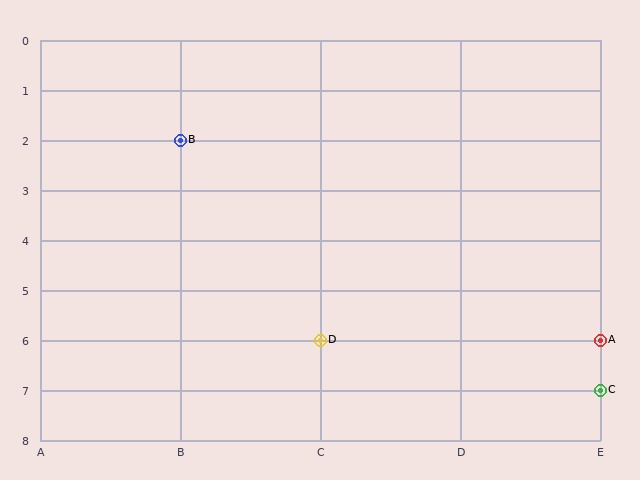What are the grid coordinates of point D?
Point D is at grid coordinates (C, 6).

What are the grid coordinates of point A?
Point A is at grid coordinates (E, 6).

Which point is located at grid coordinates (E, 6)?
Point A is at (E, 6).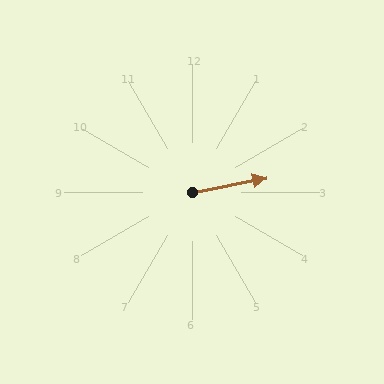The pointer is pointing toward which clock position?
Roughly 3 o'clock.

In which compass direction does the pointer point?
East.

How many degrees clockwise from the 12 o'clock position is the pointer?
Approximately 79 degrees.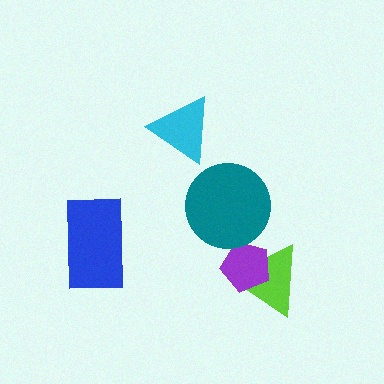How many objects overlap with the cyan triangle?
0 objects overlap with the cyan triangle.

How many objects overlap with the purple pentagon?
1 object overlaps with the purple pentagon.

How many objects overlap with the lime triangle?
1 object overlaps with the lime triangle.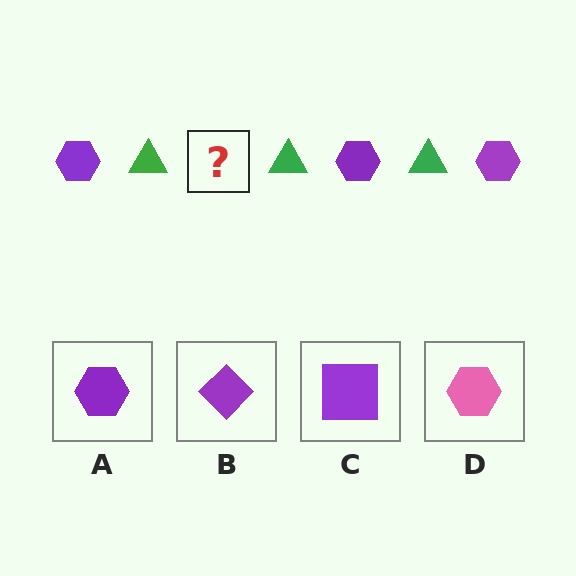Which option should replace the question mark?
Option A.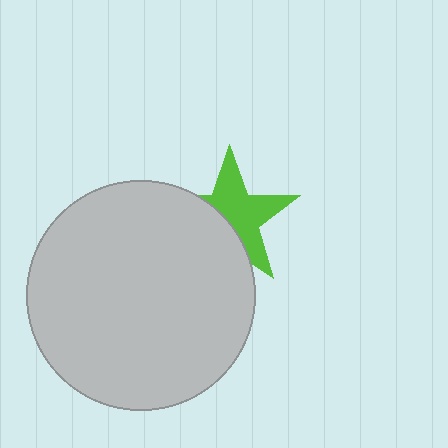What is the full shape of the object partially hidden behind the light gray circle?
The partially hidden object is a lime star.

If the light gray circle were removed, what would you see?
You would see the complete lime star.